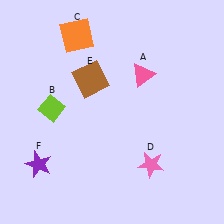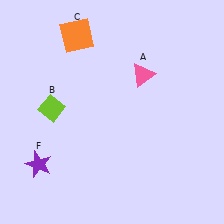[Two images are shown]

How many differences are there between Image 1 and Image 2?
There are 2 differences between the two images.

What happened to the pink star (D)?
The pink star (D) was removed in Image 2. It was in the bottom-right area of Image 1.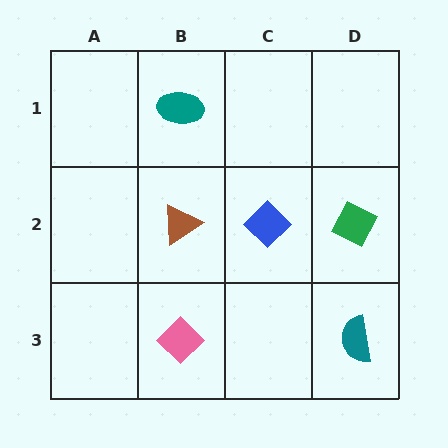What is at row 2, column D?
A green diamond.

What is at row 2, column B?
A brown triangle.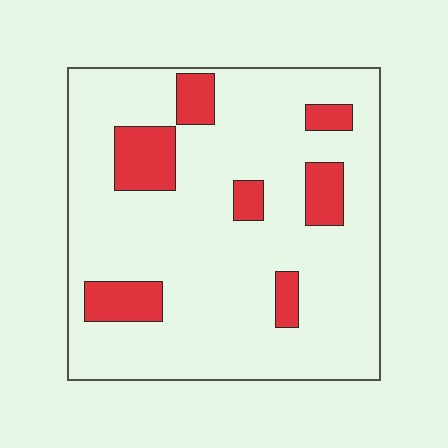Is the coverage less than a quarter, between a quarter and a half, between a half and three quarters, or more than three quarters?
Less than a quarter.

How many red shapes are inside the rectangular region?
7.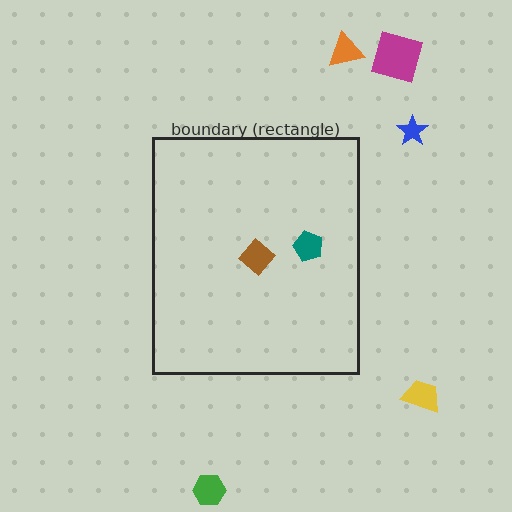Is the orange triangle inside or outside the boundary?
Outside.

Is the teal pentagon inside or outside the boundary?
Inside.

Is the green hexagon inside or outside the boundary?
Outside.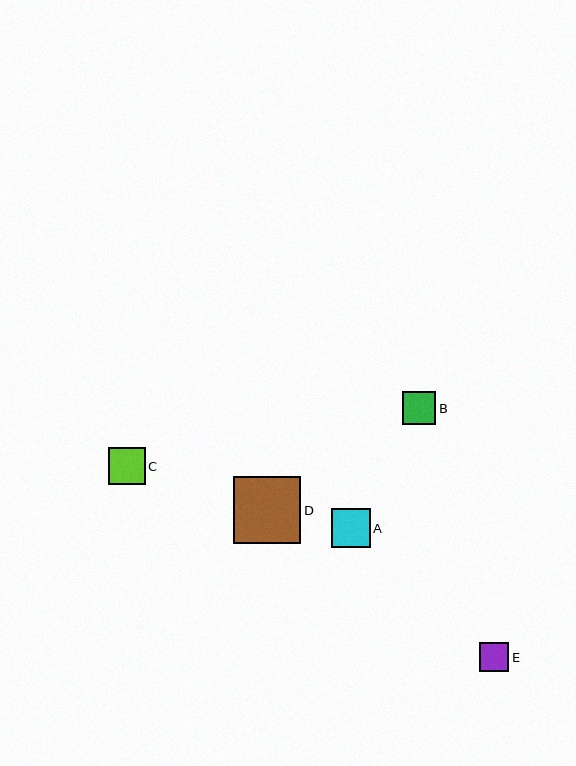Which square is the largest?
Square D is the largest with a size of approximately 67 pixels.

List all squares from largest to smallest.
From largest to smallest: D, A, C, B, E.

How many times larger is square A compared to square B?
Square A is approximately 1.2 times the size of square B.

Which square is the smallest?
Square E is the smallest with a size of approximately 29 pixels.